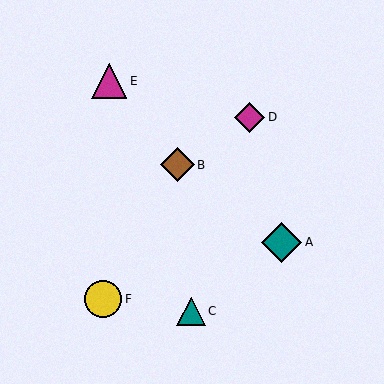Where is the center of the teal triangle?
The center of the teal triangle is at (191, 311).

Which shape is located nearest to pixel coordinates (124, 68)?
The magenta triangle (labeled E) at (109, 81) is nearest to that location.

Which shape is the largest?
The teal diamond (labeled A) is the largest.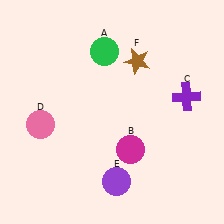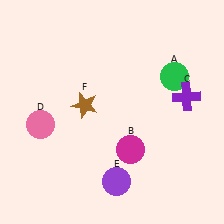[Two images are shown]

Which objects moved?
The objects that moved are: the green circle (A), the brown star (F).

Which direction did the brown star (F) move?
The brown star (F) moved left.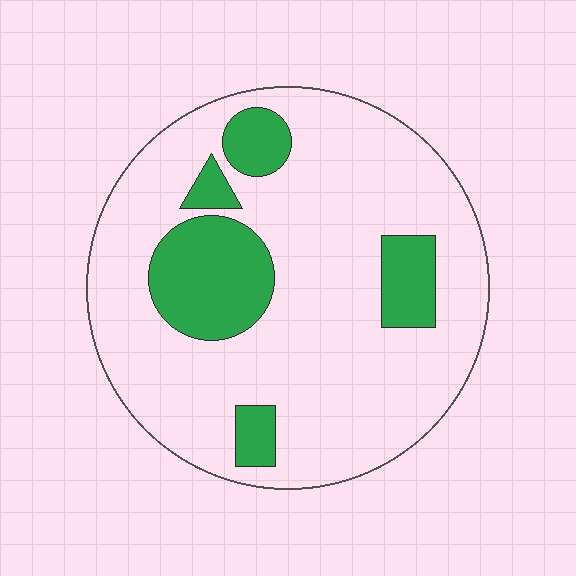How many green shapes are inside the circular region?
5.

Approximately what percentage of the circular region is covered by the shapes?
Approximately 20%.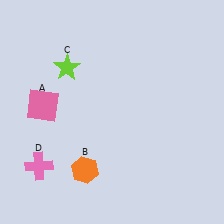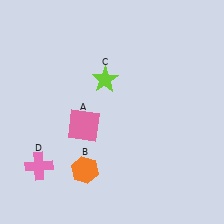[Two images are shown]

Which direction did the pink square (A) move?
The pink square (A) moved right.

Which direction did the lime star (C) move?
The lime star (C) moved right.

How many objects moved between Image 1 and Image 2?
2 objects moved between the two images.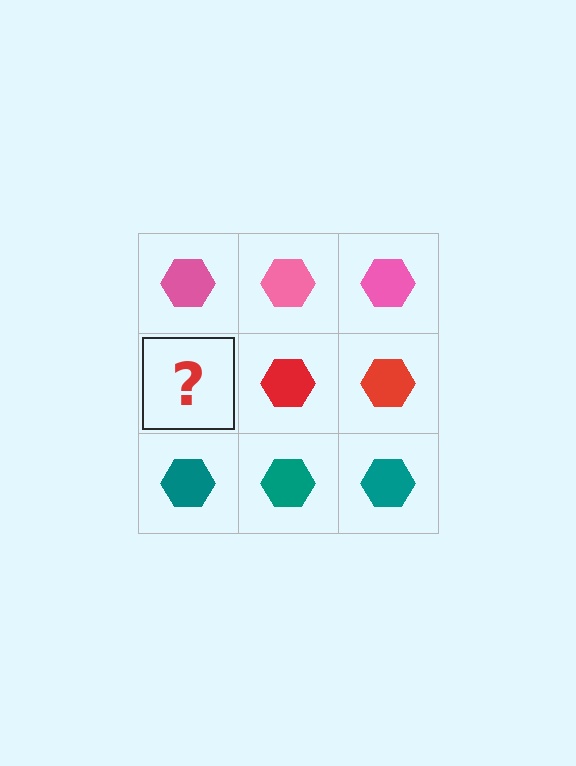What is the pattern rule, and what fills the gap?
The rule is that each row has a consistent color. The gap should be filled with a red hexagon.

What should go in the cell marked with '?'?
The missing cell should contain a red hexagon.